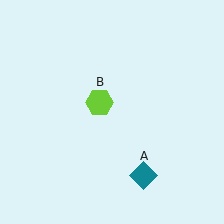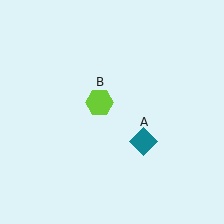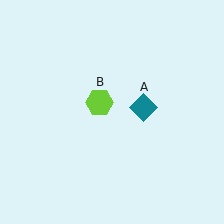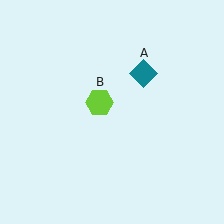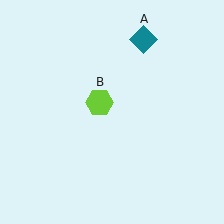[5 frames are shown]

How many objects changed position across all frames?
1 object changed position: teal diamond (object A).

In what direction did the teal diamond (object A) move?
The teal diamond (object A) moved up.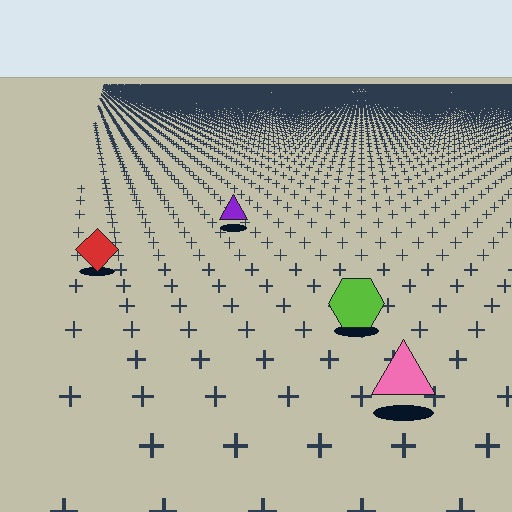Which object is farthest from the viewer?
The purple triangle is farthest from the viewer. It appears smaller and the ground texture around it is denser.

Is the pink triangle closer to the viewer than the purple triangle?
Yes. The pink triangle is closer — you can tell from the texture gradient: the ground texture is coarser near it.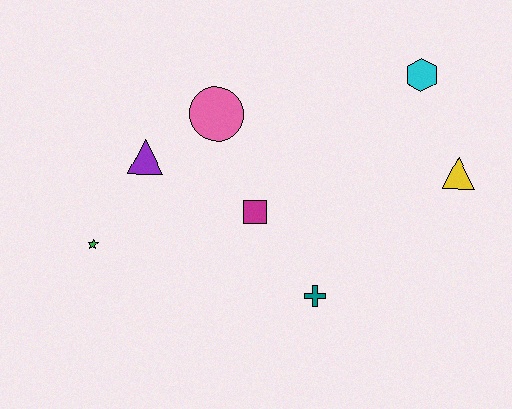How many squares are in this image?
There is 1 square.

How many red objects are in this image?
There are no red objects.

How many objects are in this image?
There are 7 objects.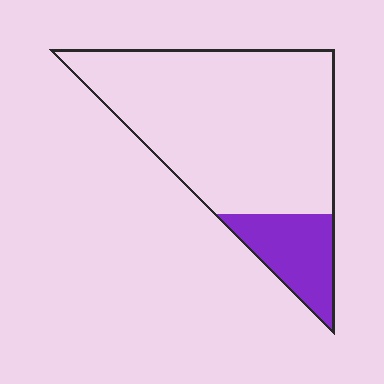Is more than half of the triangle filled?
No.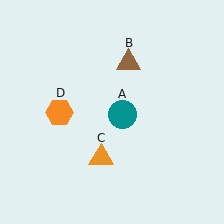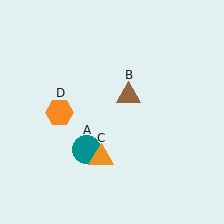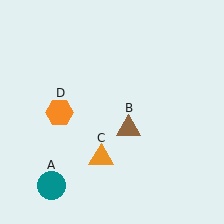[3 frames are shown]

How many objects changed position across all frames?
2 objects changed position: teal circle (object A), brown triangle (object B).